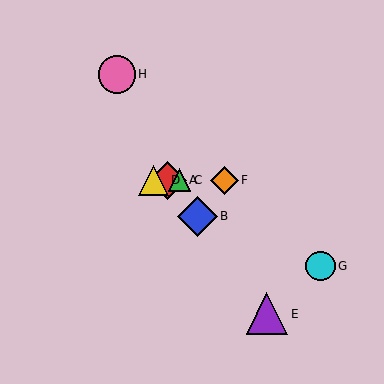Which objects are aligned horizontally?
Objects A, C, D, F are aligned horizontally.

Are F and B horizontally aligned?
No, F is at y≈180 and B is at y≈216.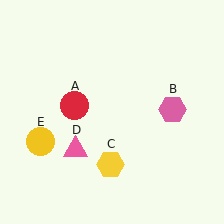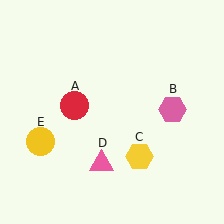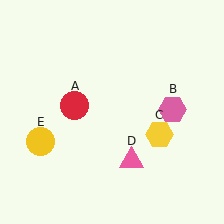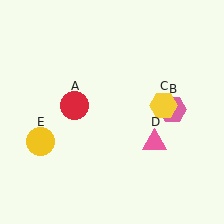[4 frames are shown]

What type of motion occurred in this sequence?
The yellow hexagon (object C), pink triangle (object D) rotated counterclockwise around the center of the scene.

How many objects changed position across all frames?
2 objects changed position: yellow hexagon (object C), pink triangle (object D).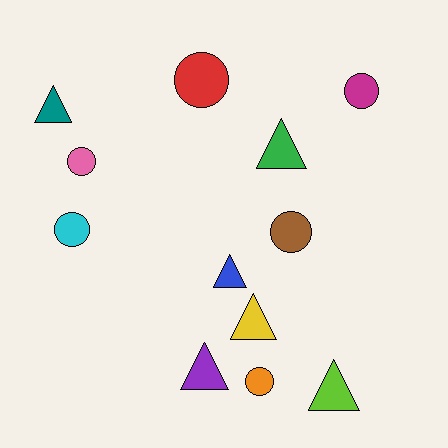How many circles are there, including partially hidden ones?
There are 6 circles.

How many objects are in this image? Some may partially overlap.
There are 12 objects.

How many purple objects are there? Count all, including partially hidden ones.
There is 1 purple object.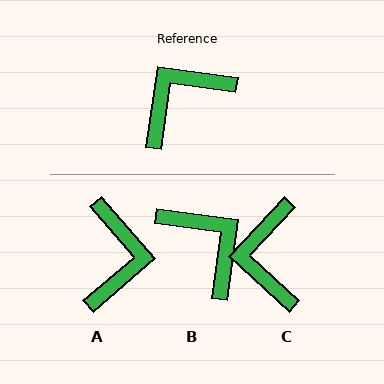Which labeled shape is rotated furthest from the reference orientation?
A, about 131 degrees away.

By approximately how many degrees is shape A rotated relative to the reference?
Approximately 131 degrees clockwise.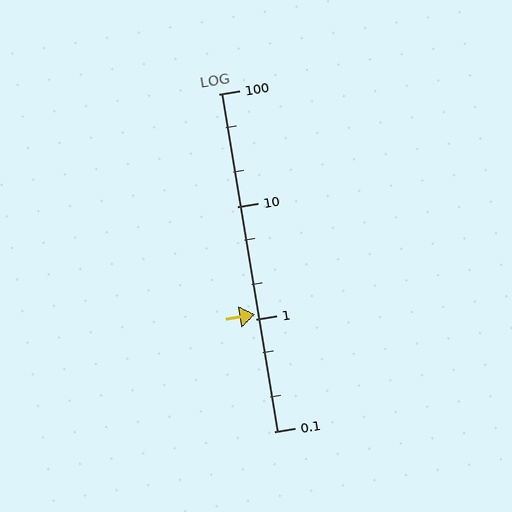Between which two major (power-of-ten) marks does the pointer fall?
The pointer is between 1 and 10.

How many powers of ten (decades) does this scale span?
The scale spans 3 decades, from 0.1 to 100.